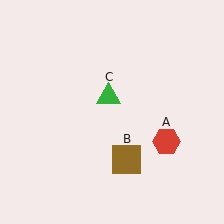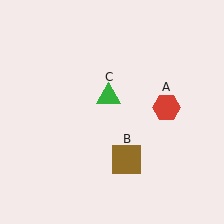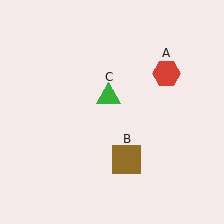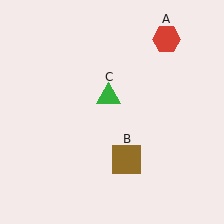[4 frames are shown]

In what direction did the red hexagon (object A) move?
The red hexagon (object A) moved up.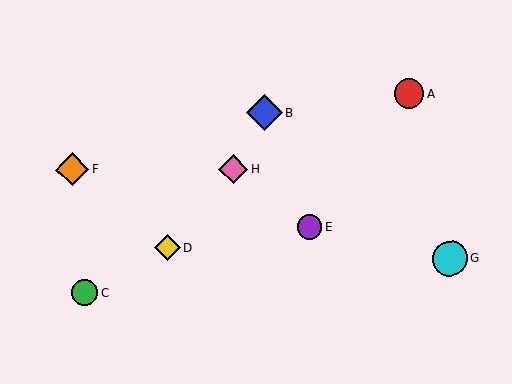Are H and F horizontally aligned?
Yes, both are at y≈169.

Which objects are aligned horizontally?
Objects F, H are aligned horizontally.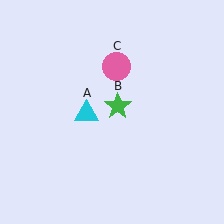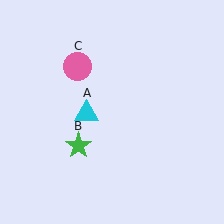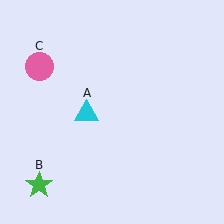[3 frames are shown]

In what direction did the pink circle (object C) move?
The pink circle (object C) moved left.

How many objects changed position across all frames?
2 objects changed position: green star (object B), pink circle (object C).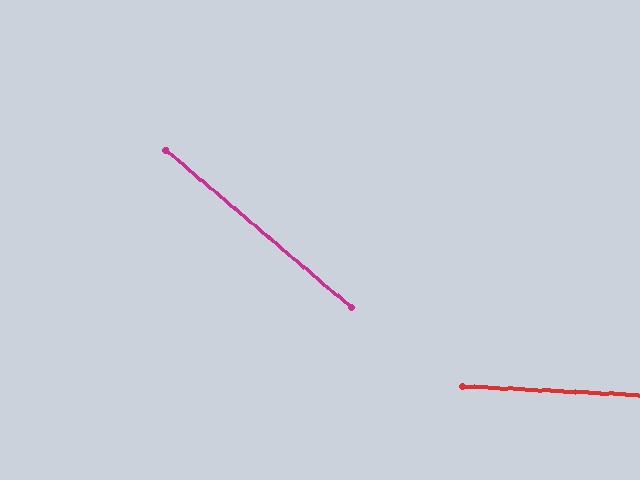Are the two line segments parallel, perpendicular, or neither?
Neither parallel nor perpendicular — they differ by about 38°.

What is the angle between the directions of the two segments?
Approximately 38 degrees.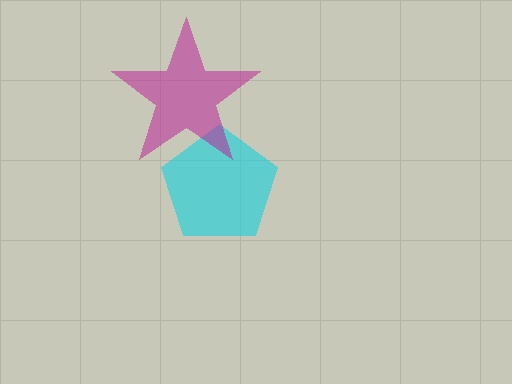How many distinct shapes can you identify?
There are 2 distinct shapes: a cyan pentagon, a magenta star.